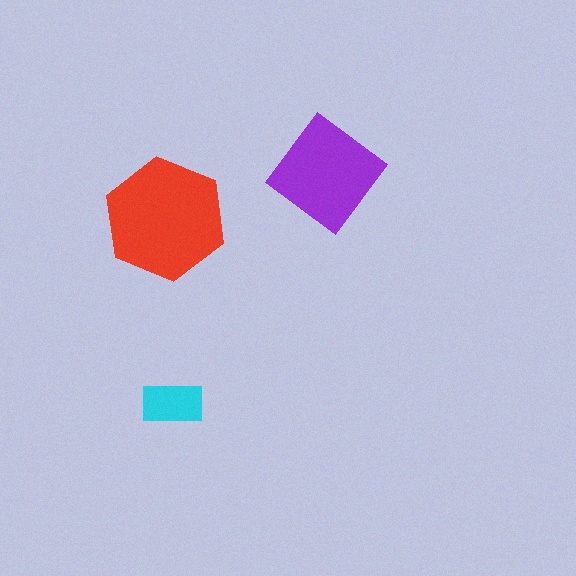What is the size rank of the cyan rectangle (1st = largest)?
3rd.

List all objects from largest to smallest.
The red hexagon, the purple diamond, the cyan rectangle.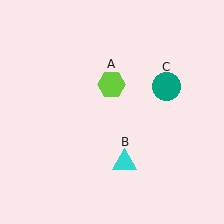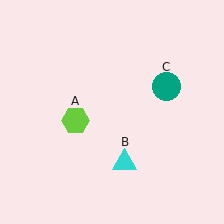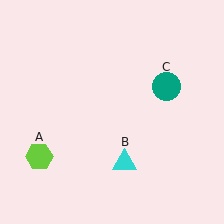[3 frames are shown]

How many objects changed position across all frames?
1 object changed position: lime hexagon (object A).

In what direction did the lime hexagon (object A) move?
The lime hexagon (object A) moved down and to the left.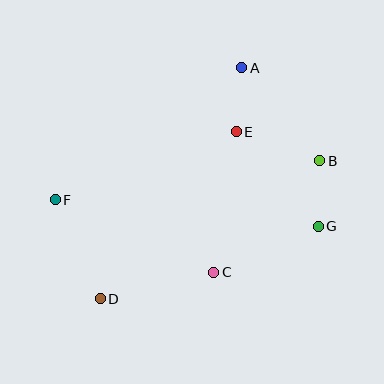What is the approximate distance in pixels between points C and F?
The distance between C and F is approximately 174 pixels.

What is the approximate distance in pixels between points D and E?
The distance between D and E is approximately 216 pixels.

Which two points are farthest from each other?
Points A and D are farthest from each other.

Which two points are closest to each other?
Points A and E are closest to each other.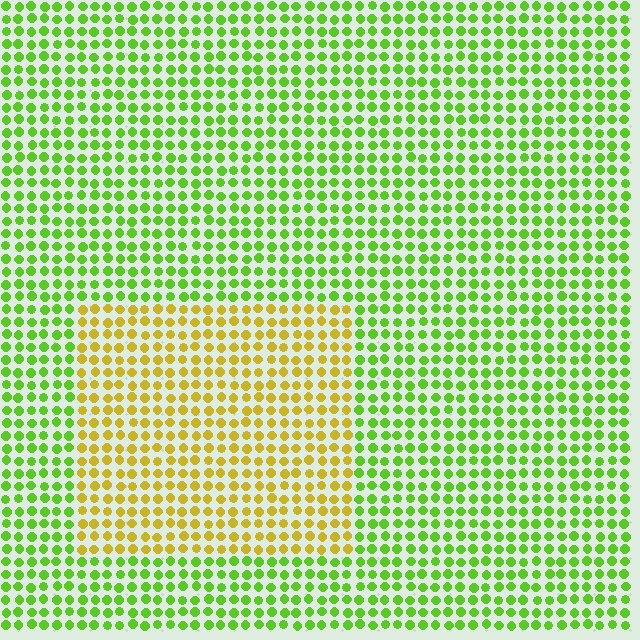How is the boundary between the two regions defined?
The boundary is defined purely by a slight shift in hue (about 49 degrees). Spacing, size, and orientation are identical on both sides.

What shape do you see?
I see a rectangle.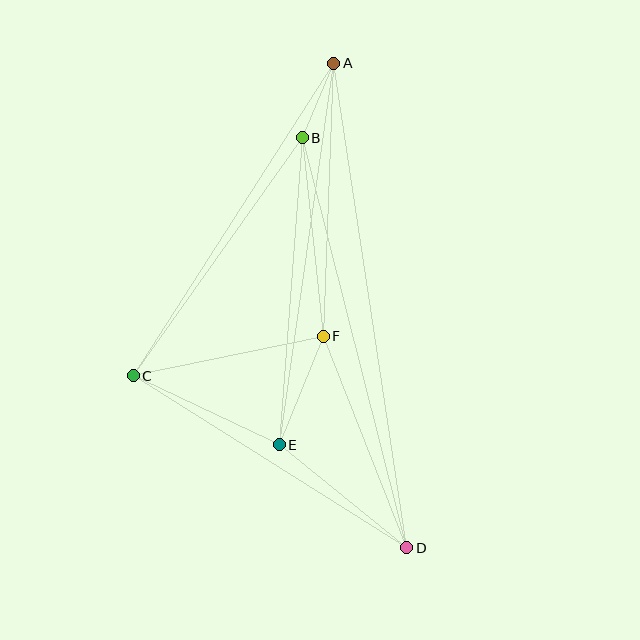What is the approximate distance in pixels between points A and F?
The distance between A and F is approximately 273 pixels.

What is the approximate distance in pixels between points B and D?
The distance between B and D is approximately 423 pixels.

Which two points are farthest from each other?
Points A and D are farthest from each other.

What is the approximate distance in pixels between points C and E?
The distance between C and E is approximately 162 pixels.